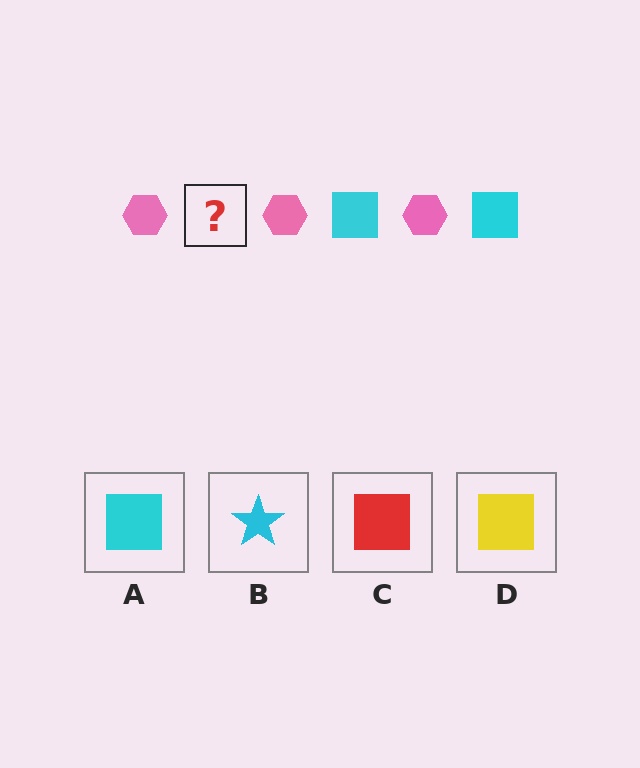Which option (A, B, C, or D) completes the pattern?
A.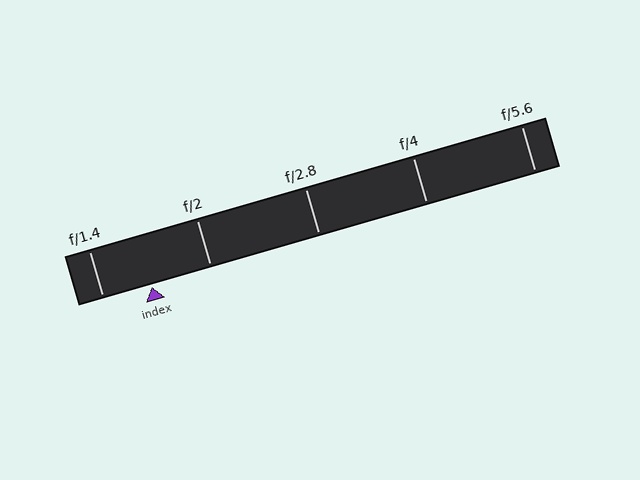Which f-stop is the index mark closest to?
The index mark is closest to f/1.4.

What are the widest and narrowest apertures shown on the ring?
The widest aperture shown is f/1.4 and the narrowest is f/5.6.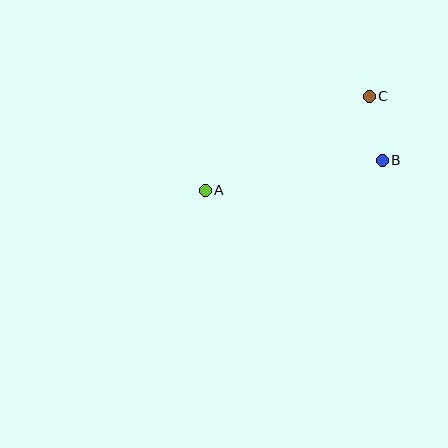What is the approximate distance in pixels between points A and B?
The distance between A and B is approximately 179 pixels.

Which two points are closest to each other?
Points B and C are closest to each other.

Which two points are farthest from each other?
Points A and C are farthest from each other.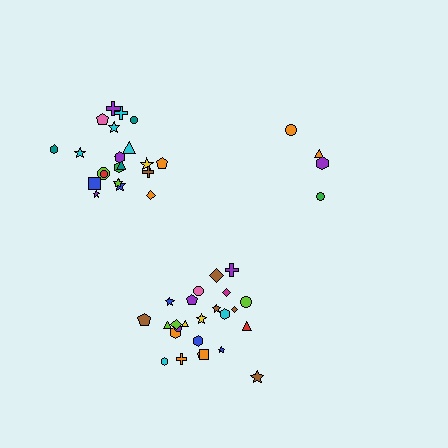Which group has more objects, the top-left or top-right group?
The top-left group.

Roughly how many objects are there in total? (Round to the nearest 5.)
Roughly 50 objects in total.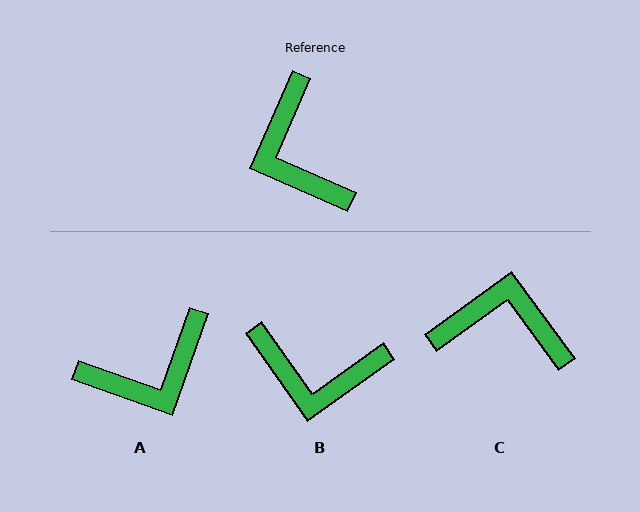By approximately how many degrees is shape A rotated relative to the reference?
Approximately 94 degrees counter-clockwise.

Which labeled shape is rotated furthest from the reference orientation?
C, about 121 degrees away.